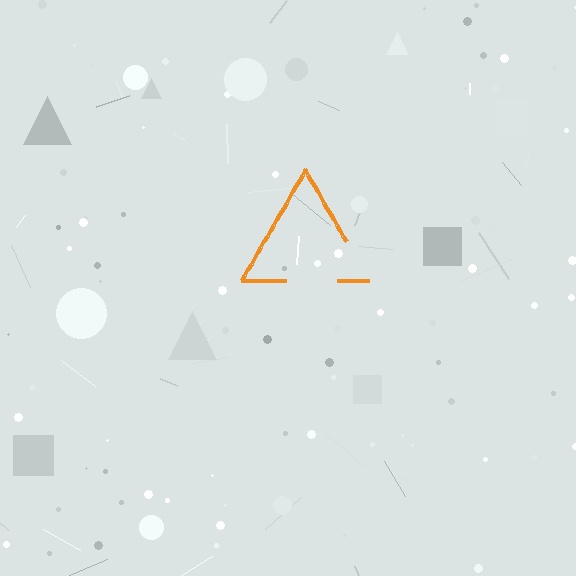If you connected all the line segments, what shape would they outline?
They would outline a triangle.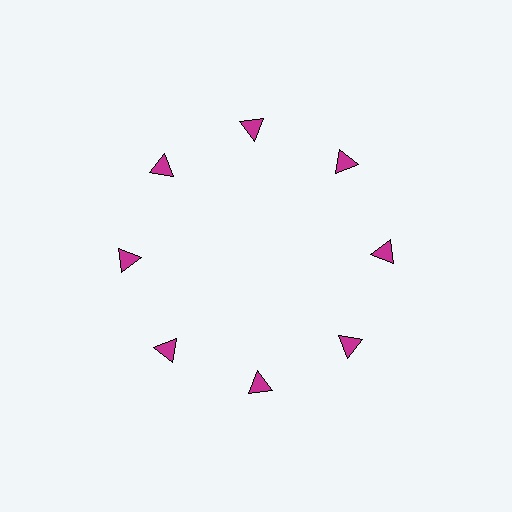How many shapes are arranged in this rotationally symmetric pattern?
There are 8 shapes, arranged in 8 groups of 1.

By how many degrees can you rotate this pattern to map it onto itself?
The pattern maps onto itself every 45 degrees of rotation.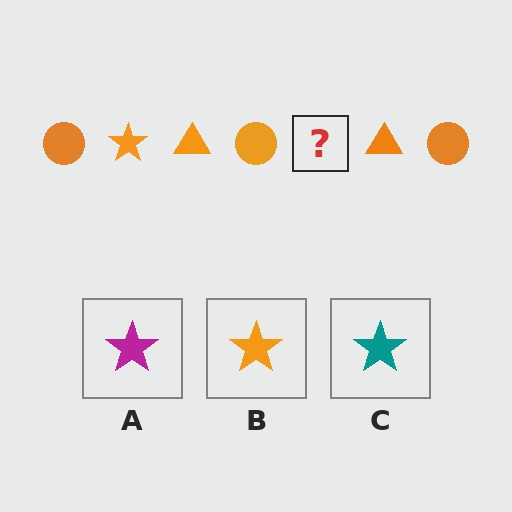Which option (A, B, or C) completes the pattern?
B.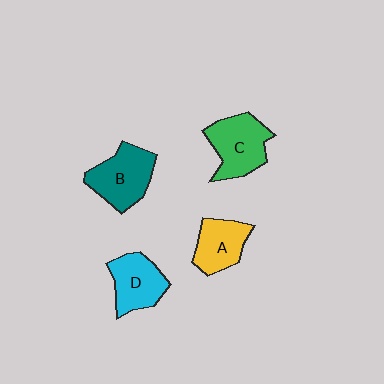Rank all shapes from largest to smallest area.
From largest to smallest: C (green), B (teal), D (cyan), A (yellow).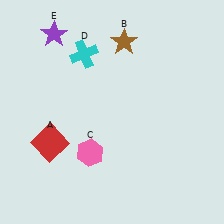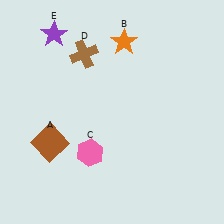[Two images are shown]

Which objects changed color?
A changed from red to brown. B changed from brown to orange. D changed from cyan to brown.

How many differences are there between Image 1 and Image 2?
There are 3 differences between the two images.